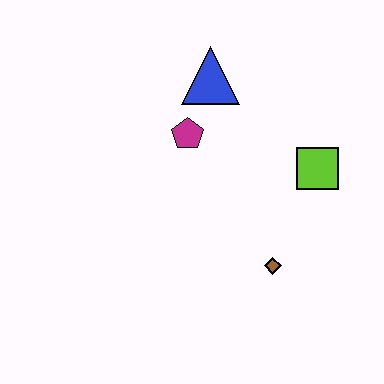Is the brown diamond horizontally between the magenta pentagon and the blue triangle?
No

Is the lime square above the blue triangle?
No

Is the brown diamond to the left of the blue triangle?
No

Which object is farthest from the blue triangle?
The brown diamond is farthest from the blue triangle.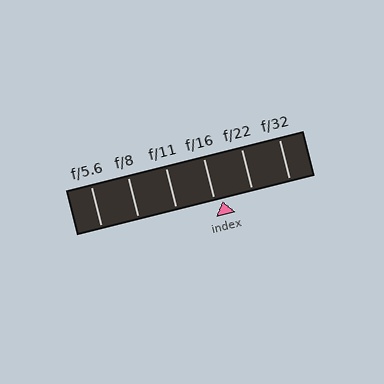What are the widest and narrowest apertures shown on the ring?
The widest aperture shown is f/5.6 and the narrowest is f/32.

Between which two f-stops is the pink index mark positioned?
The index mark is between f/16 and f/22.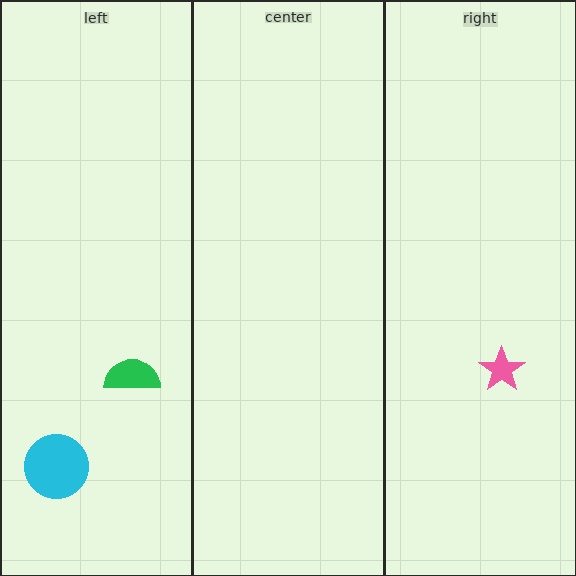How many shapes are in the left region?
2.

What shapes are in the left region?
The green semicircle, the cyan circle.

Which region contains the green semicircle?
The left region.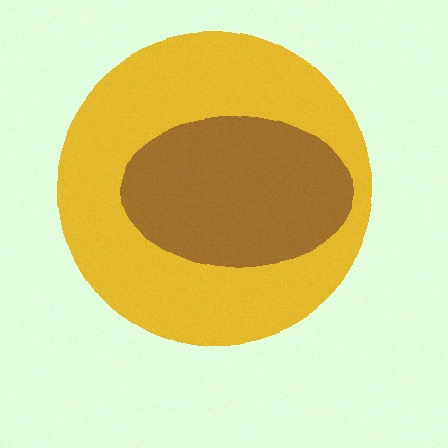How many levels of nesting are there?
2.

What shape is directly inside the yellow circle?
The brown ellipse.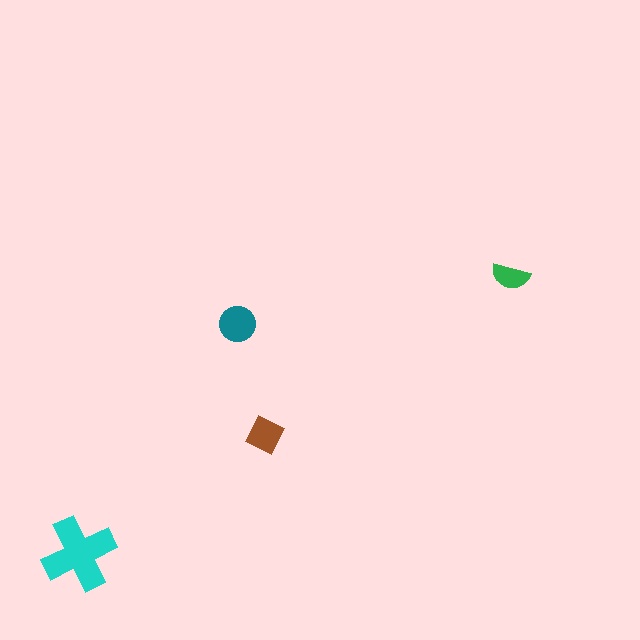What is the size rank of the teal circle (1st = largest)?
2nd.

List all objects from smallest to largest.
The green semicircle, the brown diamond, the teal circle, the cyan cross.